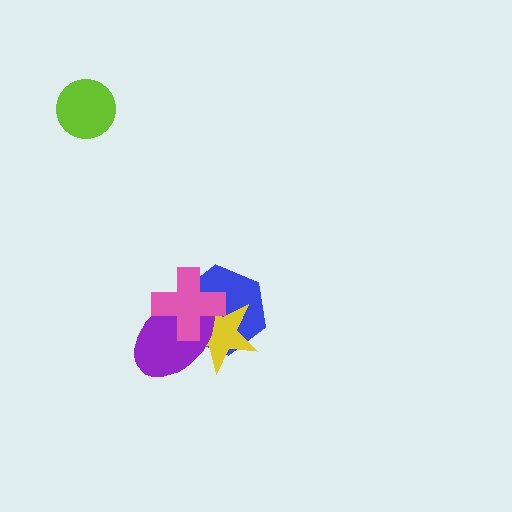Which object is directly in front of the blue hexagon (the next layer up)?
The yellow star is directly in front of the blue hexagon.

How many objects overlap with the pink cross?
3 objects overlap with the pink cross.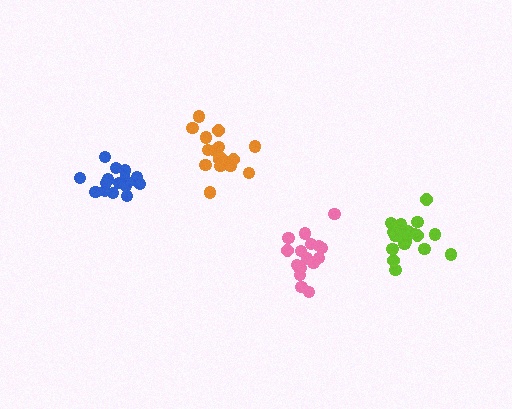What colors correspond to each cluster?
The clusters are colored: lime, pink, orange, blue.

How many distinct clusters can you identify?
There are 4 distinct clusters.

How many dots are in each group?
Group 1: 20 dots, Group 2: 17 dots, Group 3: 18 dots, Group 4: 16 dots (71 total).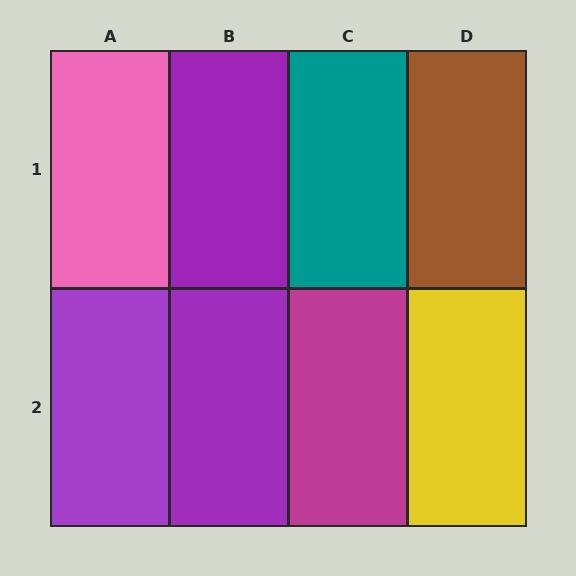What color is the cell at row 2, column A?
Purple.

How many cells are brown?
1 cell is brown.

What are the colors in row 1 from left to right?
Pink, purple, teal, brown.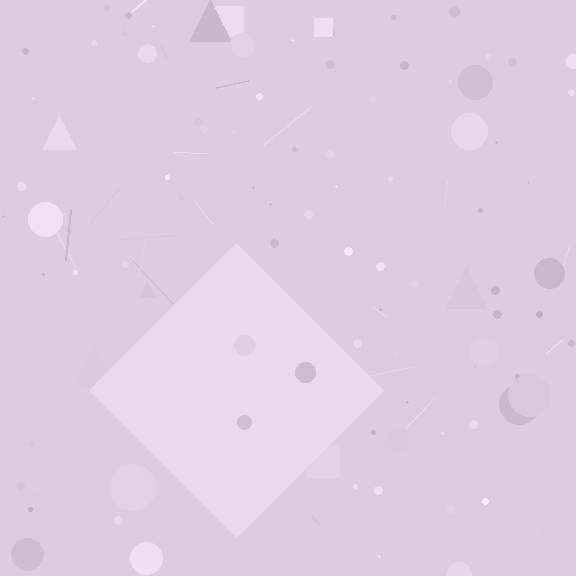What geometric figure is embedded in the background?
A diamond is embedded in the background.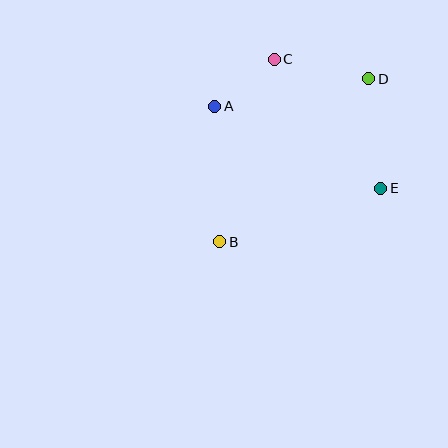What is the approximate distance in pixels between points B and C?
The distance between B and C is approximately 191 pixels.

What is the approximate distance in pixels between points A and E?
The distance between A and E is approximately 185 pixels.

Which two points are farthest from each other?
Points B and D are farthest from each other.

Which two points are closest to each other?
Points A and C are closest to each other.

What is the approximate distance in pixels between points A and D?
The distance between A and D is approximately 156 pixels.